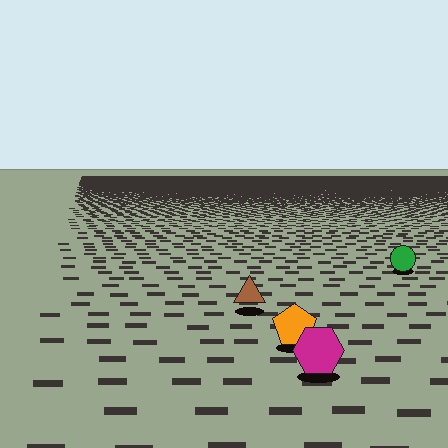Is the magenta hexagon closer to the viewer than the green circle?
Yes. The magenta hexagon is closer — you can tell from the texture gradient: the ground texture is coarser near it.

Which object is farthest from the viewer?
The green circle is farthest from the viewer. It appears smaller and the ground texture around it is denser.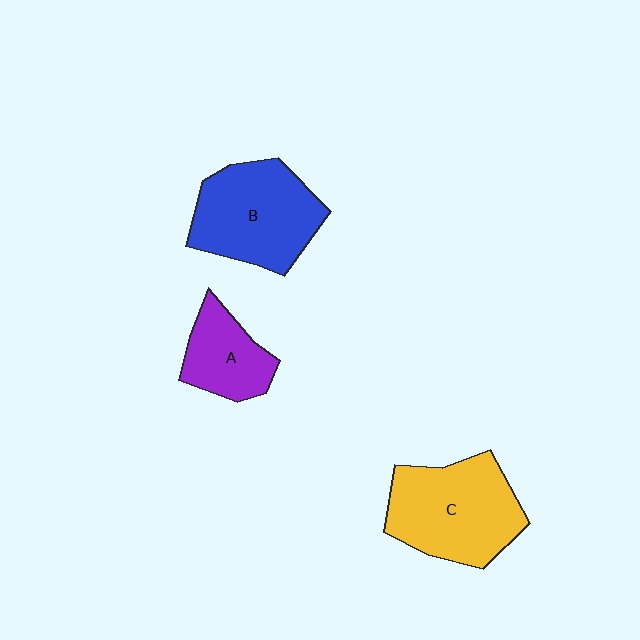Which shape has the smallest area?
Shape A (purple).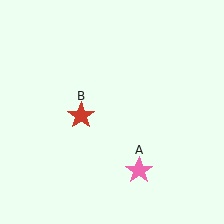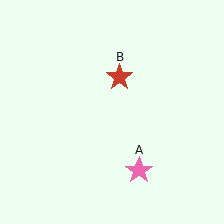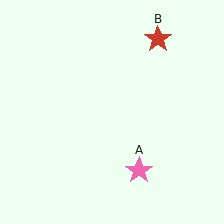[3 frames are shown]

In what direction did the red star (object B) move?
The red star (object B) moved up and to the right.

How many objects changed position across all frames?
1 object changed position: red star (object B).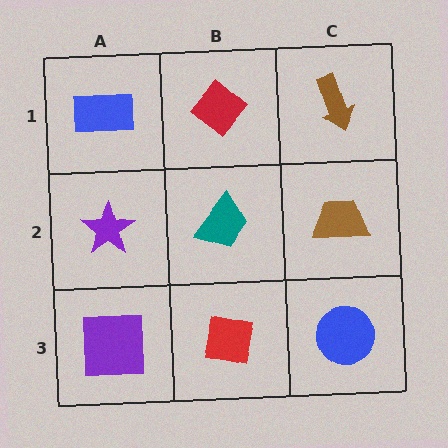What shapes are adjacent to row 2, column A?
A blue rectangle (row 1, column A), a purple square (row 3, column A), a teal trapezoid (row 2, column B).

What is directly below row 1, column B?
A teal trapezoid.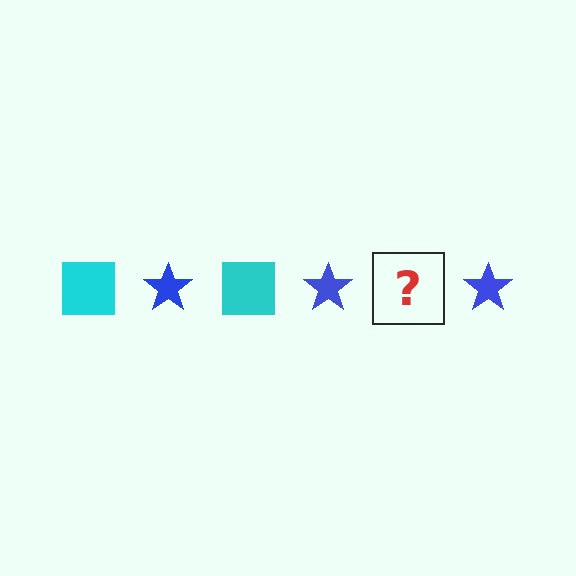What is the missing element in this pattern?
The missing element is a cyan square.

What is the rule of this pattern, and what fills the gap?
The rule is that the pattern alternates between cyan square and blue star. The gap should be filled with a cyan square.